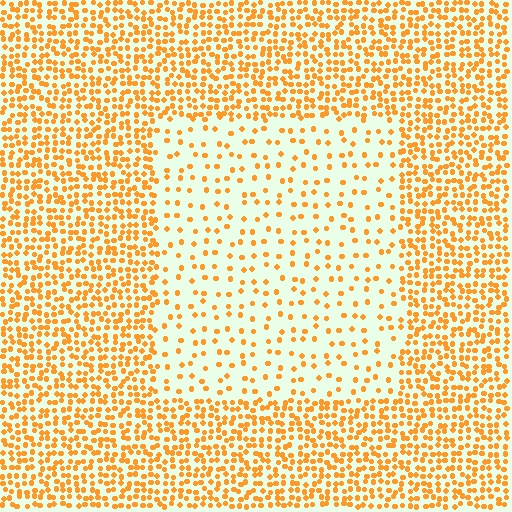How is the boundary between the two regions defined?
The boundary is defined by a change in element density (approximately 2.8x ratio). All elements are the same color, size, and shape.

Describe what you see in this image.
The image contains small orange elements arranged at two different densities. A rectangle-shaped region is visible where the elements are less densely packed than the surrounding area.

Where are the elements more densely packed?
The elements are more densely packed outside the rectangle boundary.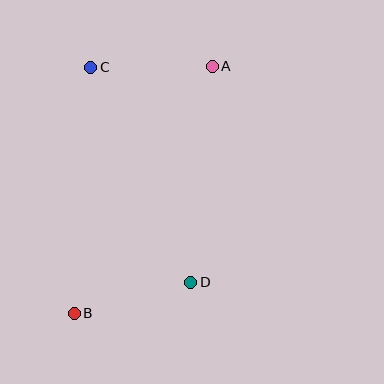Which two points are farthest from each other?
Points A and B are farthest from each other.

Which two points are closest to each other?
Points B and D are closest to each other.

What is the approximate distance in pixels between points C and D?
The distance between C and D is approximately 237 pixels.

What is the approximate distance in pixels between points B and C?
The distance between B and C is approximately 246 pixels.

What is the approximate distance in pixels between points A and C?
The distance between A and C is approximately 121 pixels.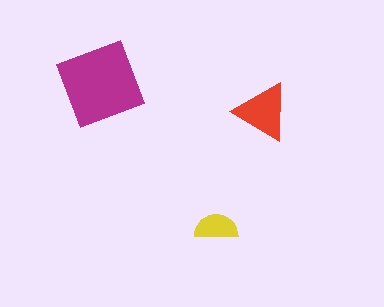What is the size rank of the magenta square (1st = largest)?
1st.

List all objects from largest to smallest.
The magenta square, the red triangle, the yellow semicircle.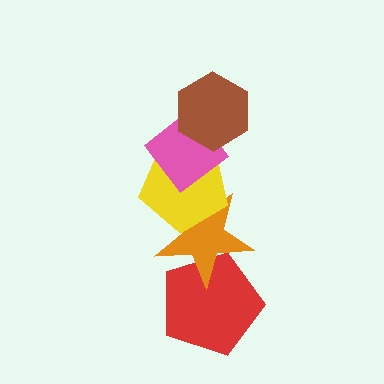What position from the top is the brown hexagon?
The brown hexagon is 1st from the top.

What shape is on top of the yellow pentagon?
The pink diamond is on top of the yellow pentagon.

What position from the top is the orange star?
The orange star is 4th from the top.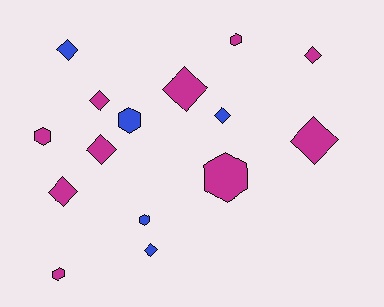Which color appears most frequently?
Magenta, with 10 objects.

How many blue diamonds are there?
There are 3 blue diamonds.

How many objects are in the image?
There are 15 objects.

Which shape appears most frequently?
Diamond, with 9 objects.